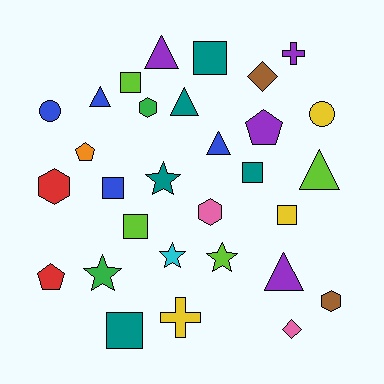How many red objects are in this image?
There are 2 red objects.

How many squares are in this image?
There are 7 squares.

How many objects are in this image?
There are 30 objects.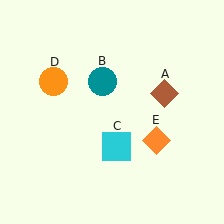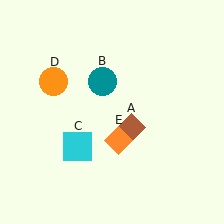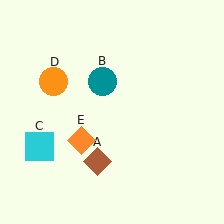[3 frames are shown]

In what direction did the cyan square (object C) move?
The cyan square (object C) moved left.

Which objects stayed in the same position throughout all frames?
Teal circle (object B) and orange circle (object D) remained stationary.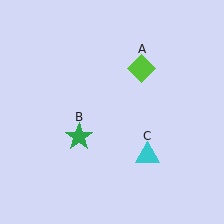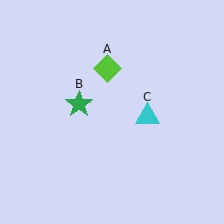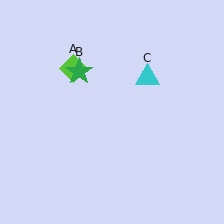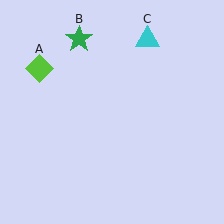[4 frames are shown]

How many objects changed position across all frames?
3 objects changed position: lime diamond (object A), green star (object B), cyan triangle (object C).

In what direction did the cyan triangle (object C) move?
The cyan triangle (object C) moved up.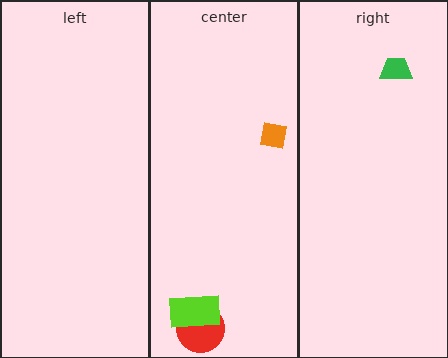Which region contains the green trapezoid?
The right region.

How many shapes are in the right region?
1.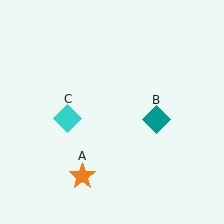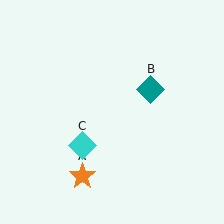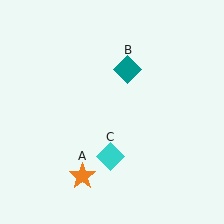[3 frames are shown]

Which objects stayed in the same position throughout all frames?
Orange star (object A) remained stationary.